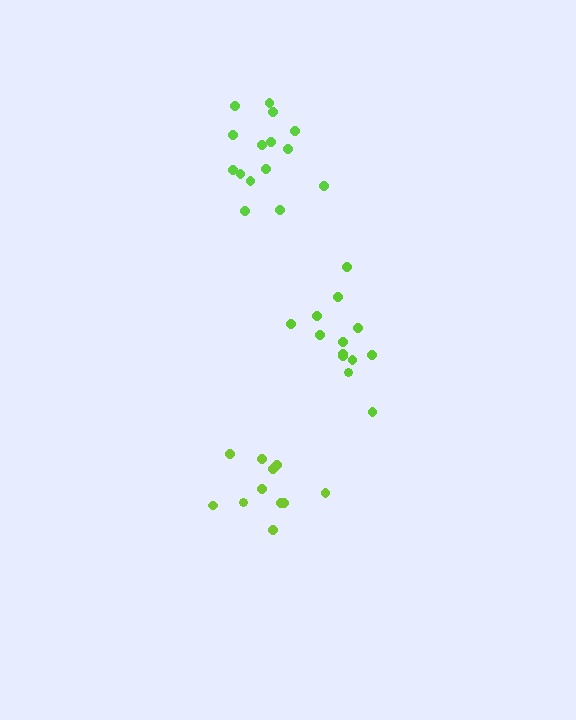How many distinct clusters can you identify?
There are 3 distinct clusters.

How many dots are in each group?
Group 1: 11 dots, Group 2: 15 dots, Group 3: 13 dots (39 total).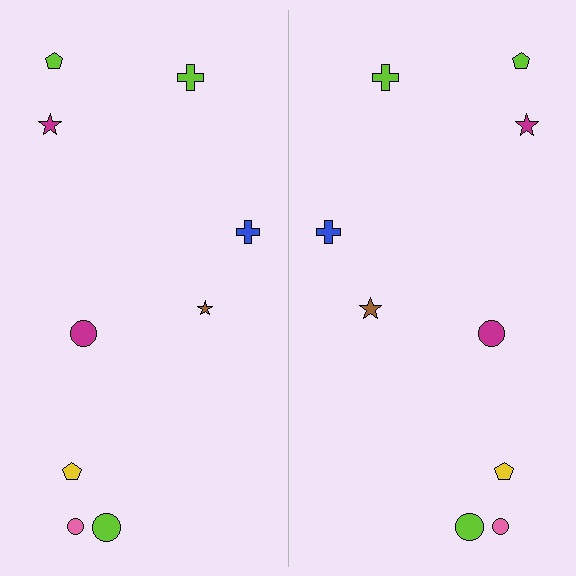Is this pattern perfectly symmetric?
No, the pattern is not perfectly symmetric. The brown star on the right side has a different size than its mirror counterpart.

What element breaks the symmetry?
The brown star on the right side has a different size than its mirror counterpart.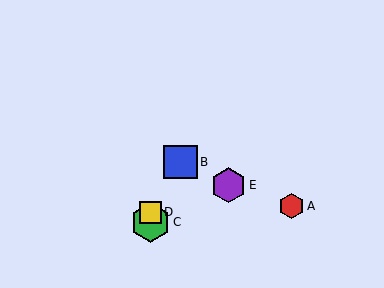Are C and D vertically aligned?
Yes, both are at x≈150.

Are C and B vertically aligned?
No, C is at x≈150 and B is at x≈181.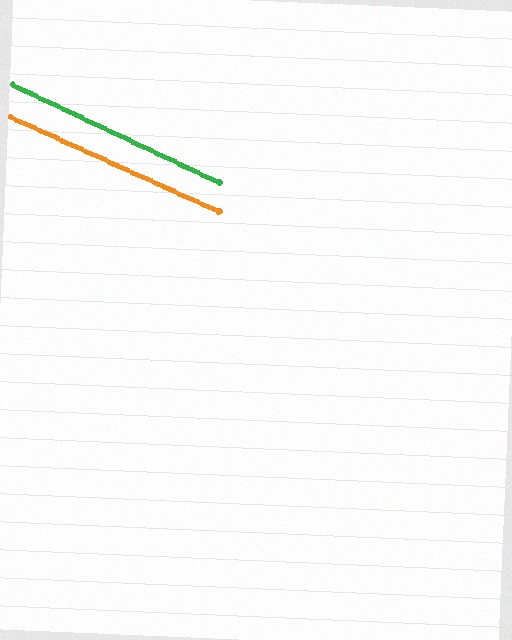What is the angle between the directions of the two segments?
Approximately 1 degree.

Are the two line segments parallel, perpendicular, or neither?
Parallel — their directions differ by only 1.2°.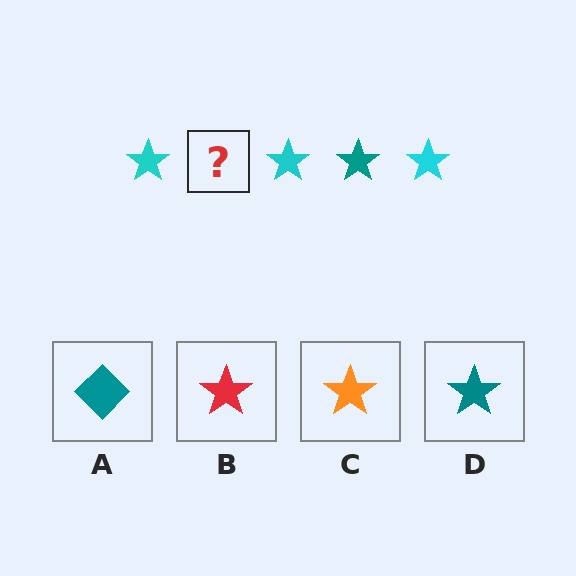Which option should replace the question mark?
Option D.